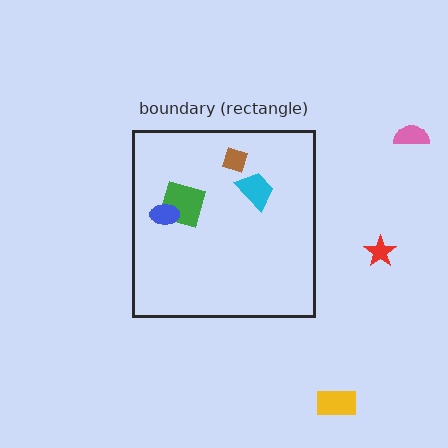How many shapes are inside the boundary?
4 inside, 3 outside.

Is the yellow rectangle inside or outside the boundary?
Outside.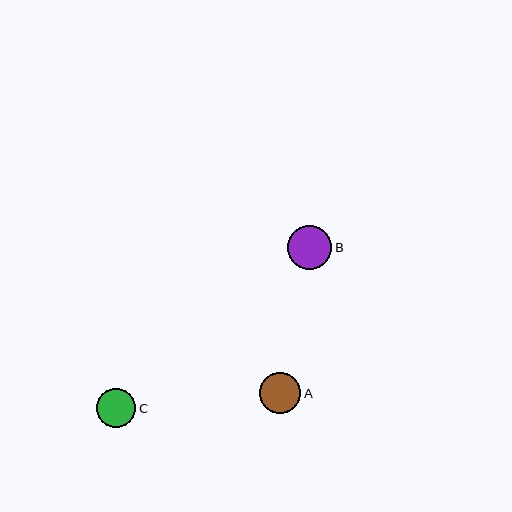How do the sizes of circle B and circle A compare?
Circle B and circle A are approximately the same size.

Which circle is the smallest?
Circle C is the smallest with a size of approximately 40 pixels.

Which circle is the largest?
Circle B is the largest with a size of approximately 44 pixels.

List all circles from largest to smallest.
From largest to smallest: B, A, C.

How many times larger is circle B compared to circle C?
Circle B is approximately 1.1 times the size of circle C.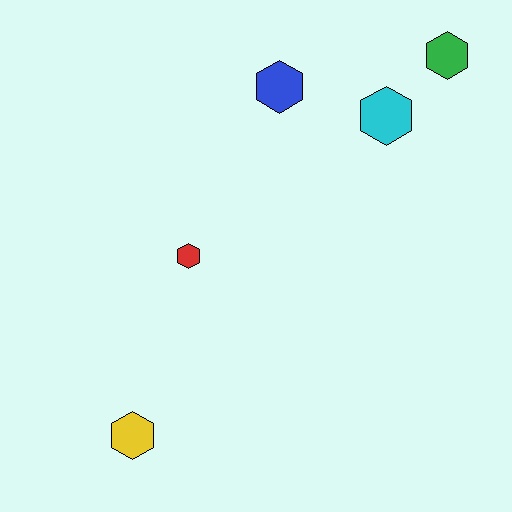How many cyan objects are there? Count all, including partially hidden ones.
There is 1 cyan object.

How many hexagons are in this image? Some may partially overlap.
There are 5 hexagons.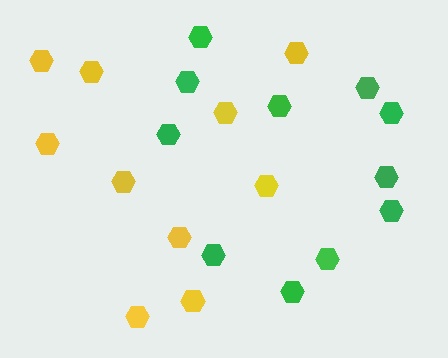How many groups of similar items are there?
There are 2 groups: one group of yellow hexagons (10) and one group of green hexagons (11).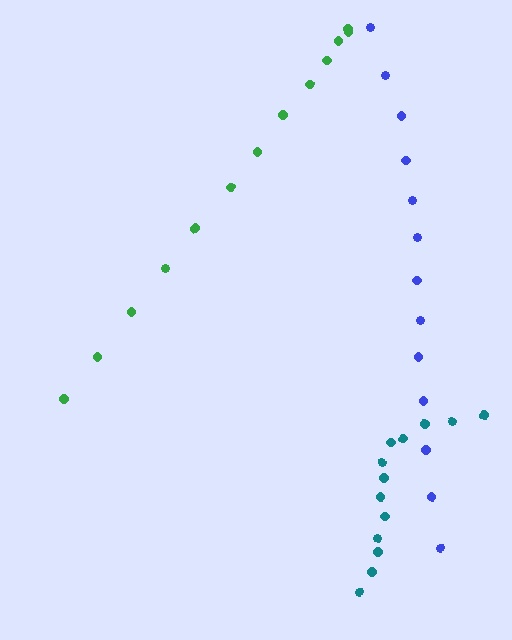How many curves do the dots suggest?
There are 3 distinct paths.